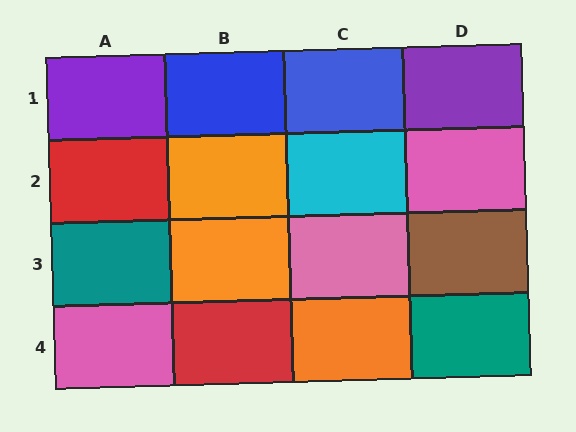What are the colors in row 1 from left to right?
Purple, blue, blue, purple.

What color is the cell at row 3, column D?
Brown.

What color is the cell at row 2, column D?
Pink.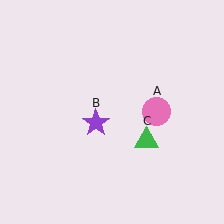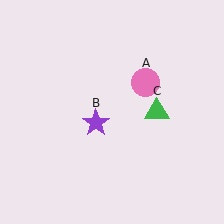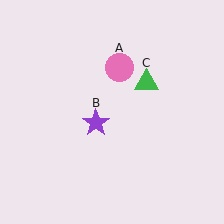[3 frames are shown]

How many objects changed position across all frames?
2 objects changed position: pink circle (object A), green triangle (object C).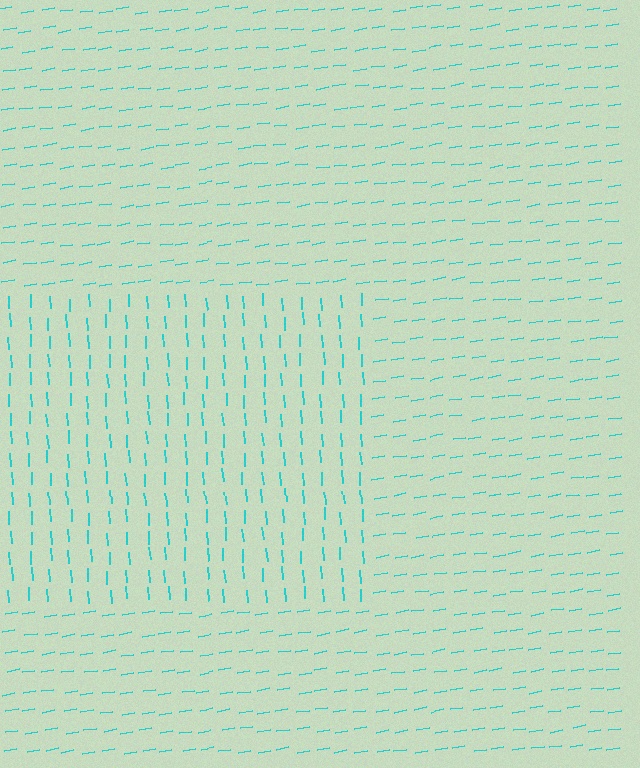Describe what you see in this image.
The image is filled with small cyan line segments. A rectangle region in the image has lines oriented differently from the surrounding lines, creating a visible texture boundary.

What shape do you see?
I see a rectangle.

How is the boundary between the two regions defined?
The boundary is defined purely by a change in line orientation (approximately 84 degrees difference). All lines are the same color and thickness.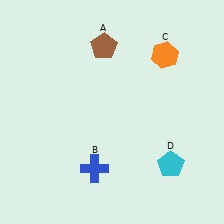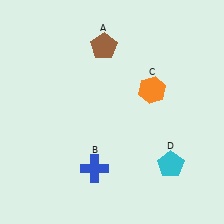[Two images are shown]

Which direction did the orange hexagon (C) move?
The orange hexagon (C) moved down.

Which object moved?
The orange hexagon (C) moved down.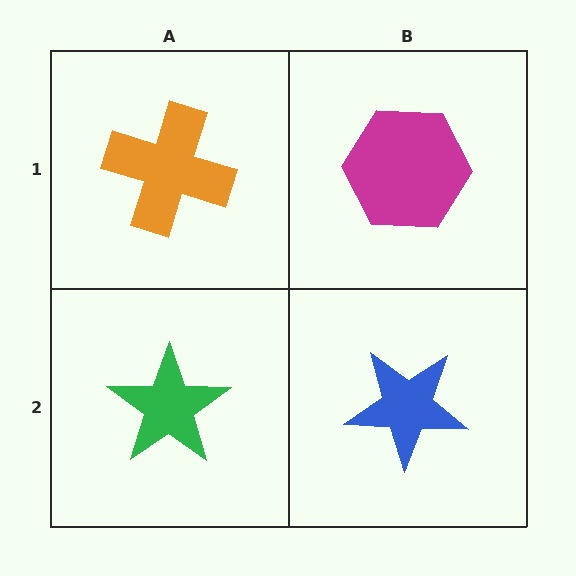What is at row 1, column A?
An orange cross.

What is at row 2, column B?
A blue star.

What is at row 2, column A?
A green star.